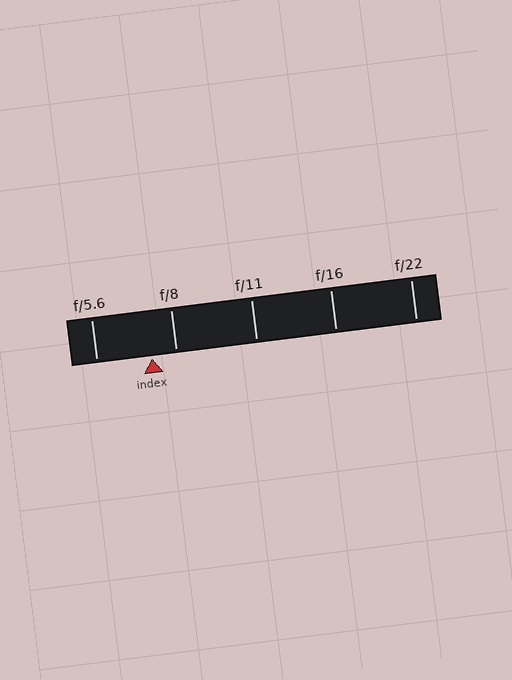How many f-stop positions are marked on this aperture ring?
There are 5 f-stop positions marked.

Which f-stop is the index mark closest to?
The index mark is closest to f/8.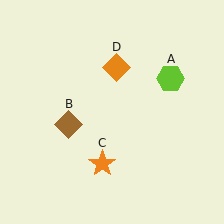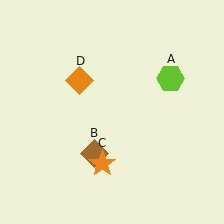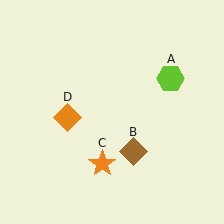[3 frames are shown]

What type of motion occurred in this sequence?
The brown diamond (object B), orange diamond (object D) rotated counterclockwise around the center of the scene.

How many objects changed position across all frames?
2 objects changed position: brown diamond (object B), orange diamond (object D).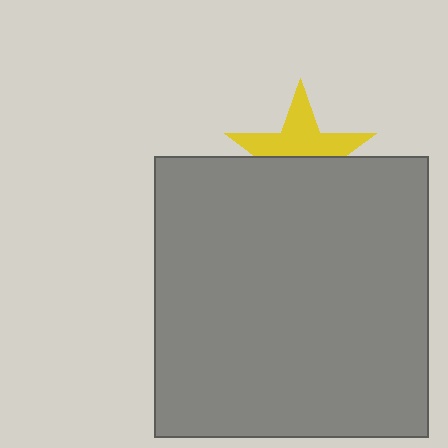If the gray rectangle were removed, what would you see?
You would see the complete yellow star.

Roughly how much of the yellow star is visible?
About half of it is visible (roughly 50%).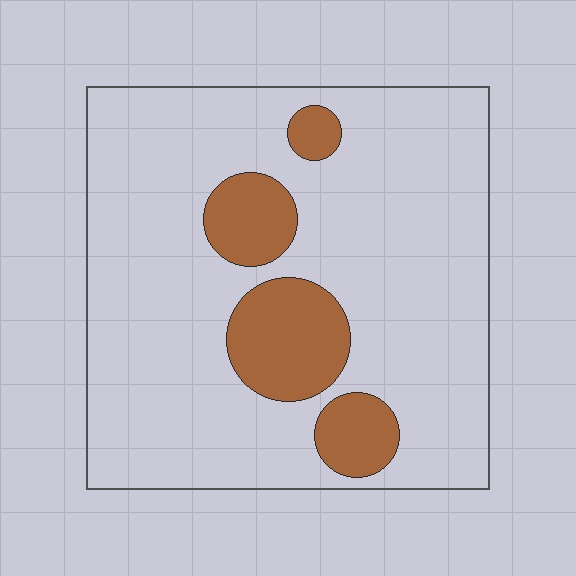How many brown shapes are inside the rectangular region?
4.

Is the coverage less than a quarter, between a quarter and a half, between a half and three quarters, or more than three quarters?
Less than a quarter.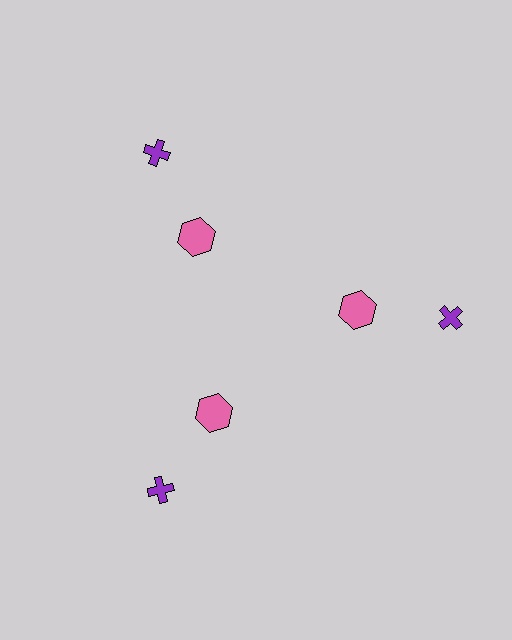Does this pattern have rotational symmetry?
Yes, this pattern has 3-fold rotational symmetry. It looks the same after rotating 120 degrees around the center.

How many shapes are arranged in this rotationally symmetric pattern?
There are 6 shapes, arranged in 3 groups of 2.